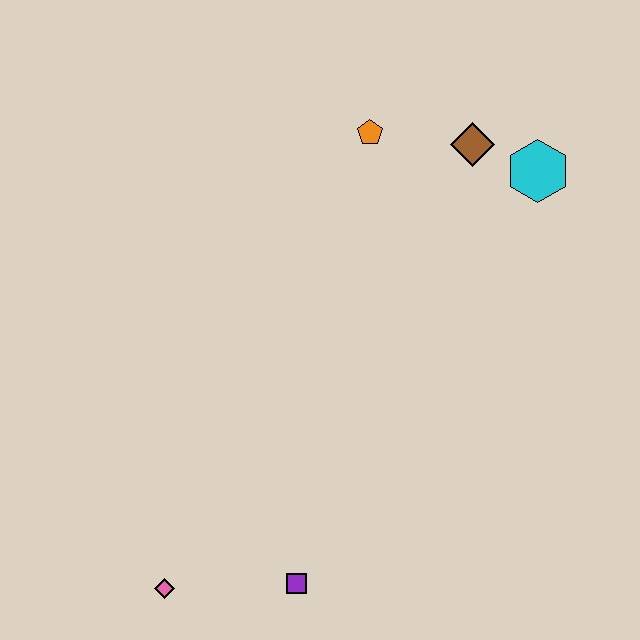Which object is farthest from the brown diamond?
The pink diamond is farthest from the brown diamond.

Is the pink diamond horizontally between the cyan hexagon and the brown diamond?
No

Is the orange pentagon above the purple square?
Yes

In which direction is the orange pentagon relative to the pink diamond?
The orange pentagon is above the pink diamond.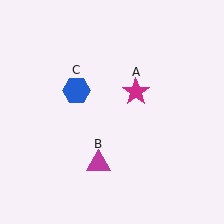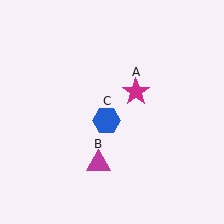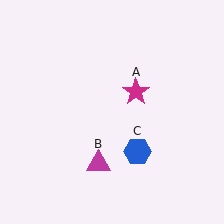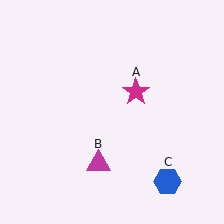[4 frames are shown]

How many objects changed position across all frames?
1 object changed position: blue hexagon (object C).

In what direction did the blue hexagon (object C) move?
The blue hexagon (object C) moved down and to the right.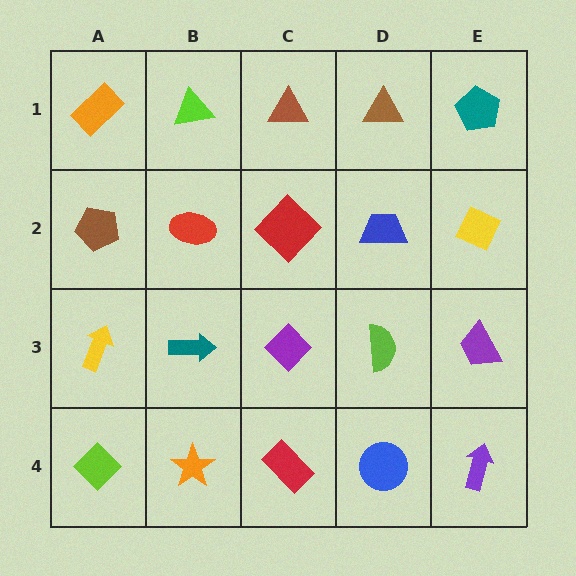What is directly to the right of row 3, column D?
A purple trapezoid.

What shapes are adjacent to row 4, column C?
A purple diamond (row 3, column C), an orange star (row 4, column B), a blue circle (row 4, column D).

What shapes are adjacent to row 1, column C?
A red diamond (row 2, column C), a lime triangle (row 1, column B), a brown triangle (row 1, column D).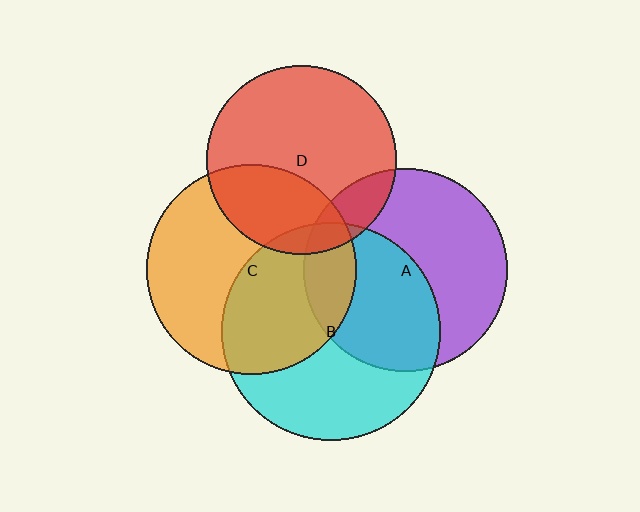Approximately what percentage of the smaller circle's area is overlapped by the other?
Approximately 45%.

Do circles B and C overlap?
Yes.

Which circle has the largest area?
Circle B (cyan).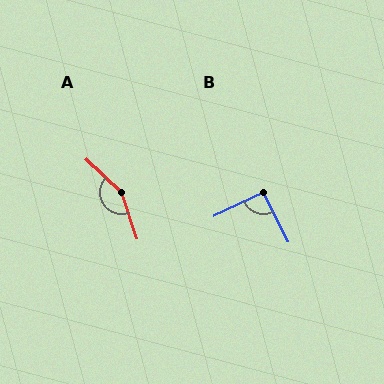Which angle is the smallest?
B, at approximately 91 degrees.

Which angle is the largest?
A, at approximately 152 degrees.